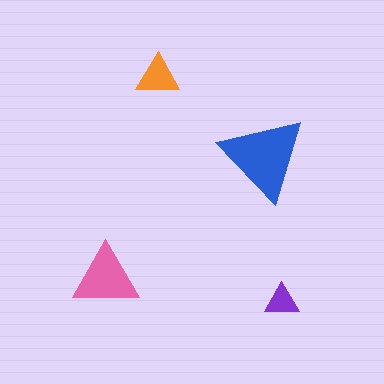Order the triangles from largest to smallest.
the blue one, the pink one, the orange one, the purple one.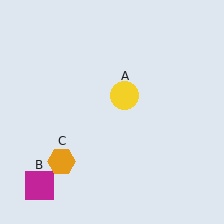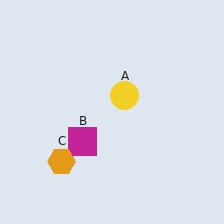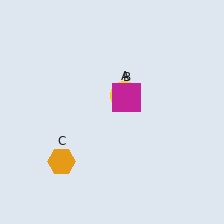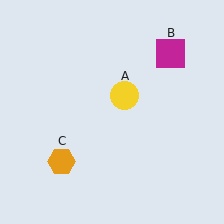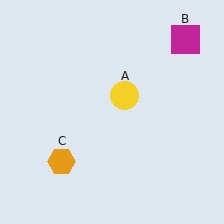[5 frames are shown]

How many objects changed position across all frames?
1 object changed position: magenta square (object B).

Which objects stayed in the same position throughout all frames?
Yellow circle (object A) and orange hexagon (object C) remained stationary.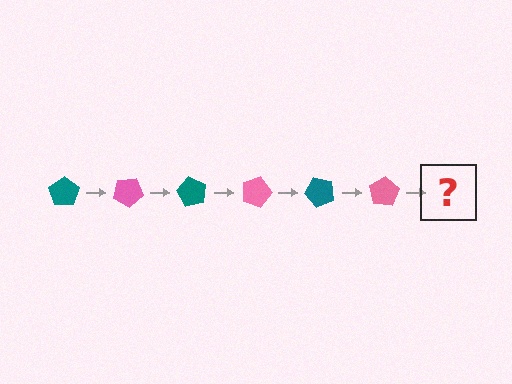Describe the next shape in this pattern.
It should be a teal pentagon, rotated 180 degrees from the start.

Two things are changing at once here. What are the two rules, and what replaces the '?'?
The two rules are that it rotates 30 degrees each step and the color cycles through teal and pink. The '?' should be a teal pentagon, rotated 180 degrees from the start.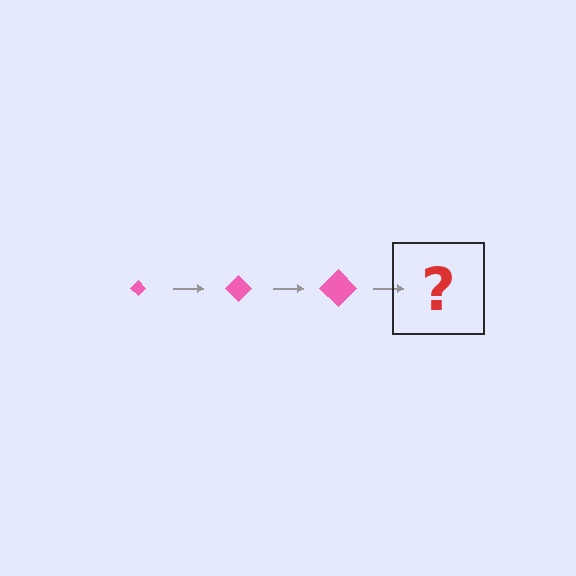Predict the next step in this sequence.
The next step is a pink diamond, larger than the previous one.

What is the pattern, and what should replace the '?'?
The pattern is that the diamond gets progressively larger each step. The '?' should be a pink diamond, larger than the previous one.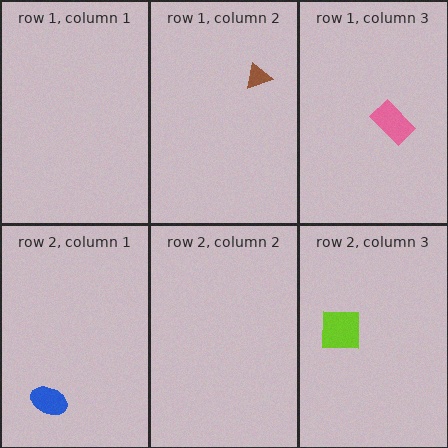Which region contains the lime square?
The row 2, column 3 region.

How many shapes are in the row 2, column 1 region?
1.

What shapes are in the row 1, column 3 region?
The pink rectangle.